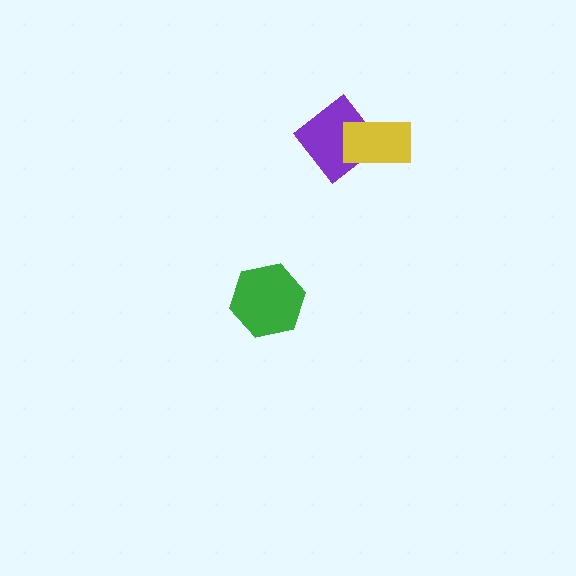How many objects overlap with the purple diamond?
1 object overlaps with the purple diamond.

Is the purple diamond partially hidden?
Yes, it is partially covered by another shape.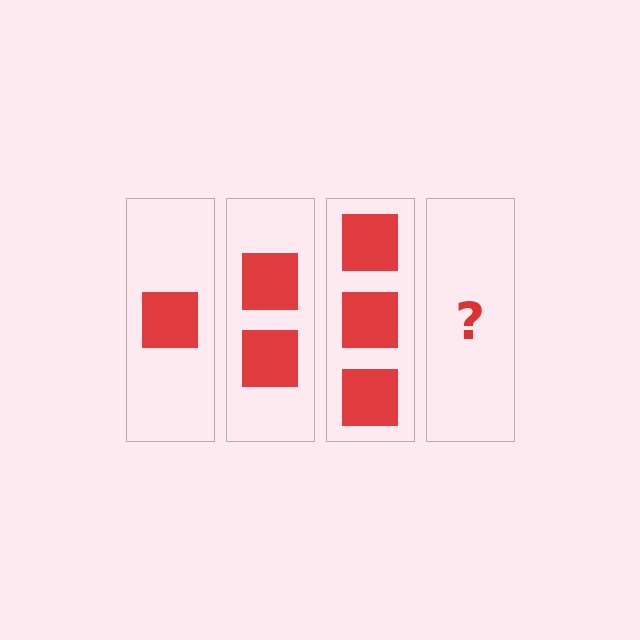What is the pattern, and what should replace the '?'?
The pattern is that each step adds one more square. The '?' should be 4 squares.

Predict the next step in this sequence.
The next step is 4 squares.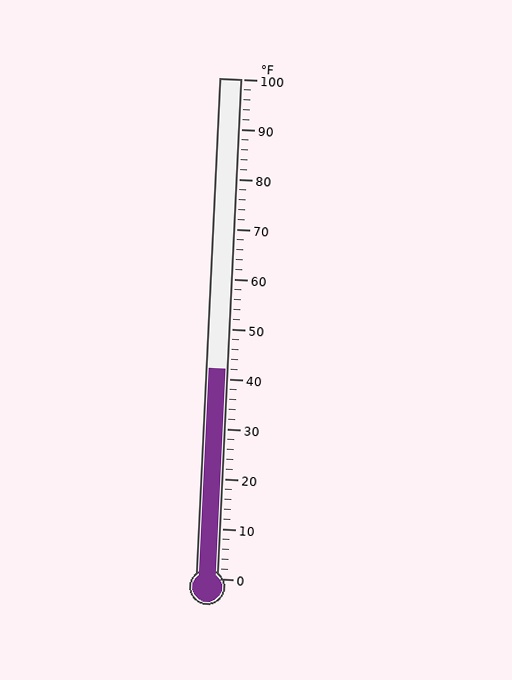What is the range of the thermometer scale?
The thermometer scale ranges from 0°F to 100°F.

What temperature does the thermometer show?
The thermometer shows approximately 42°F.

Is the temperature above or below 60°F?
The temperature is below 60°F.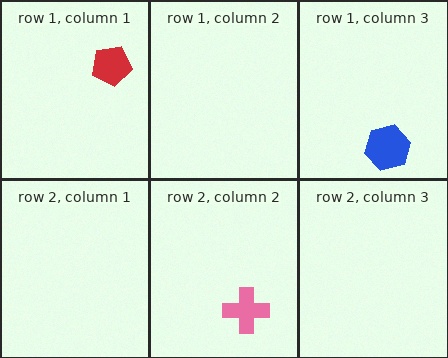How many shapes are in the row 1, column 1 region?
1.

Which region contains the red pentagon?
The row 1, column 1 region.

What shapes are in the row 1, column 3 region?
The blue hexagon.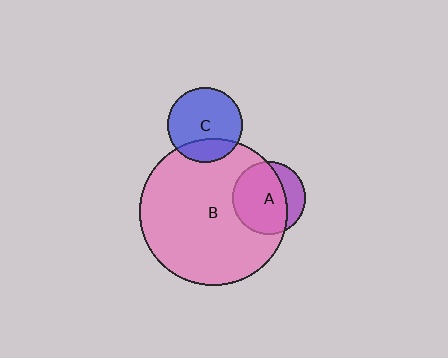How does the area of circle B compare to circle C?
Approximately 4.0 times.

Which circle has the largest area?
Circle B (pink).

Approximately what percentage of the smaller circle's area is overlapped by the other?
Approximately 25%.